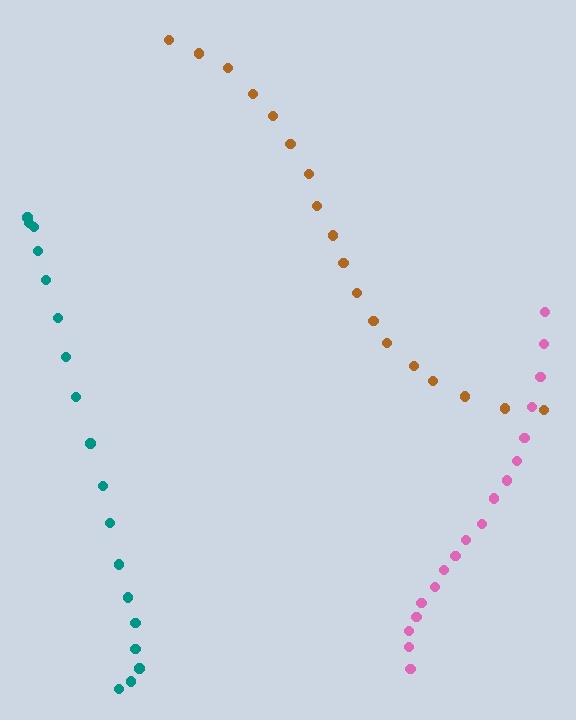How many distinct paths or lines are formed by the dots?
There are 3 distinct paths.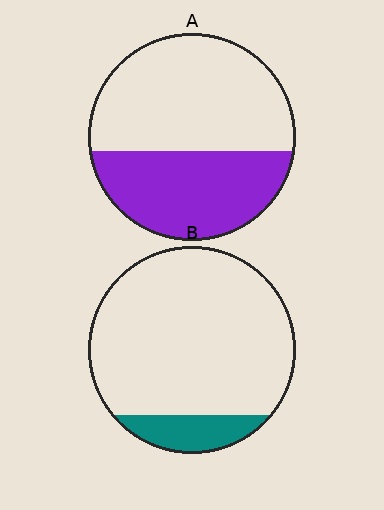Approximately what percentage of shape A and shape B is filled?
A is approximately 40% and B is approximately 15%.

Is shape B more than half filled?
No.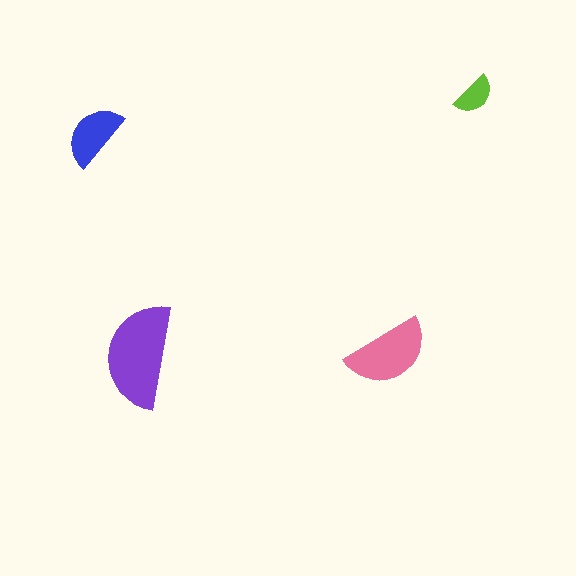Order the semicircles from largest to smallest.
the purple one, the pink one, the blue one, the lime one.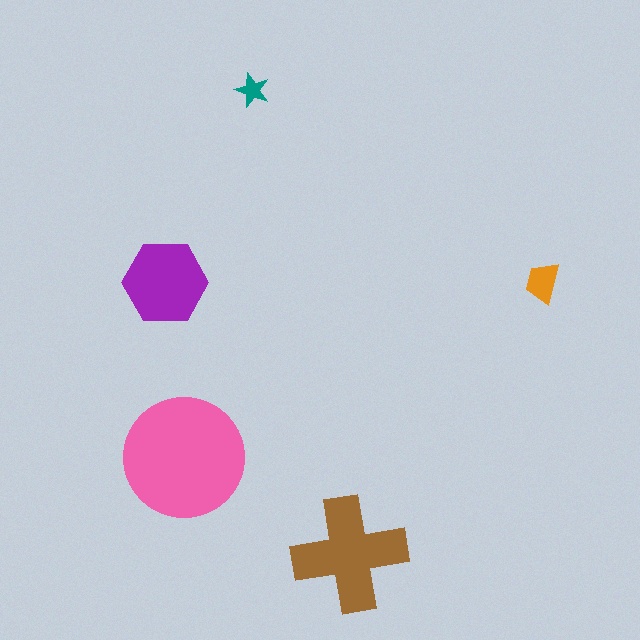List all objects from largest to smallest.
The pink circle, the brown cross, the purple hexagon, the orange trapezoid, the teal star.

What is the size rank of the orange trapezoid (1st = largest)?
4th.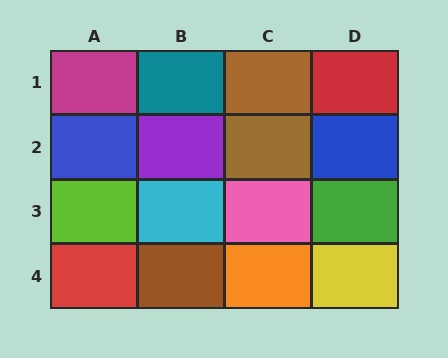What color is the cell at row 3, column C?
Pink.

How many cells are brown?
3 cells are brown.